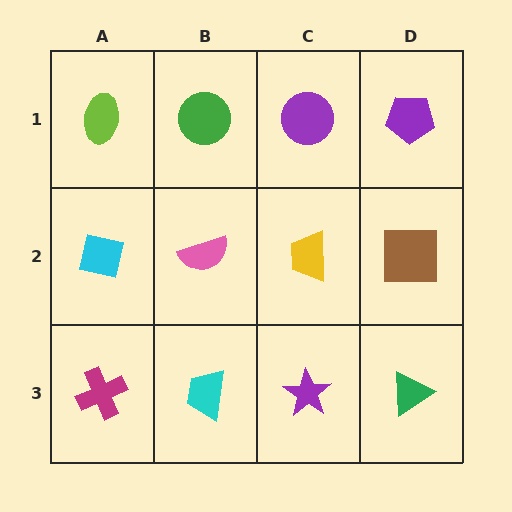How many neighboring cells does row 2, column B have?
4.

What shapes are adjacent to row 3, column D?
A brown square (row 2, column D), a purple star (row 3, column C).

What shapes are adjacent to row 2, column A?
A lime ellipse (row 1, column A), a magenta cross (row 3, column A), a pink semicircle (row 2, column B).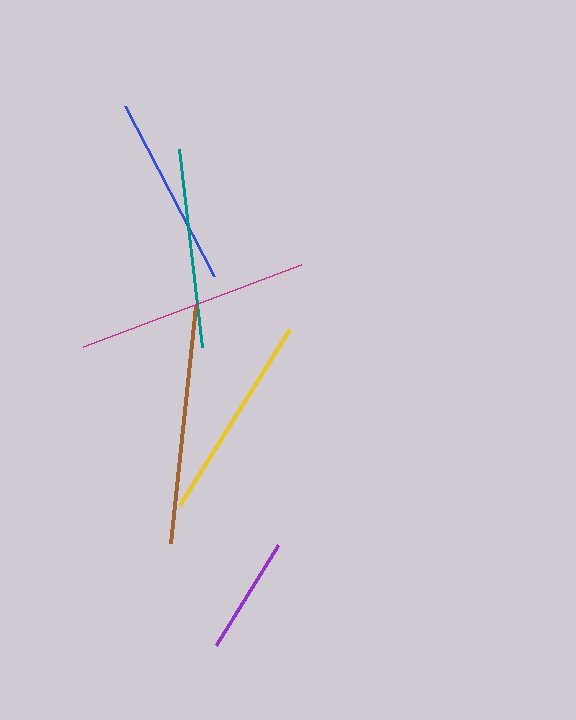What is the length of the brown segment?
The brown segment is approximately 239 pixels long.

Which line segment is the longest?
The brown line is the longest at approximately 239 pixels.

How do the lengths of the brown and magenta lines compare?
The brown and magenta lines are approximately the same length.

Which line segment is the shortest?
The purple line is the shortest at approximately 117 pixels.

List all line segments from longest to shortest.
From longest to shortest: brown, magenta, yellow, teal, blue, purple.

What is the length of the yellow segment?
The yellow segment is approximately 208 pixels long.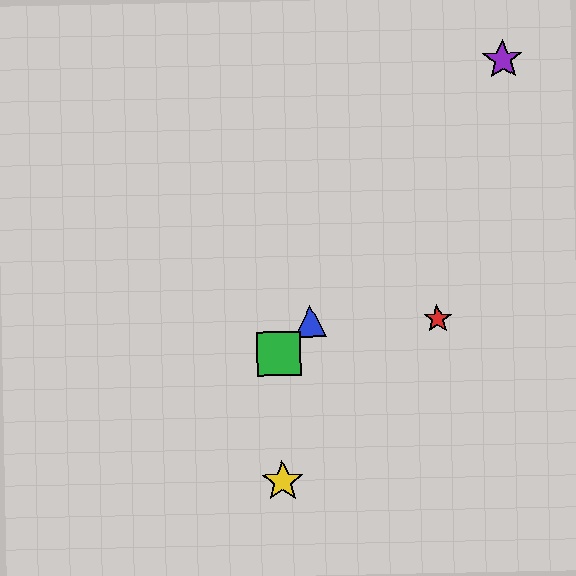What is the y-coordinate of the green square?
The green square is at y≈354.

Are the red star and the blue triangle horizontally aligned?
Yes, both are at y≈319.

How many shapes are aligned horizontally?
2 shapes (the red star, the blue triangle) are aligned horizontally.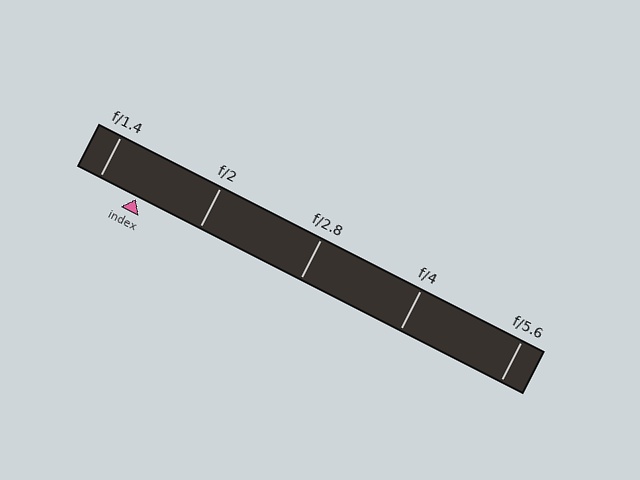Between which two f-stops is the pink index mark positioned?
The index mark is between f/1.4 and f/2.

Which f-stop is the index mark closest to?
The index mark is closest to f/1.4.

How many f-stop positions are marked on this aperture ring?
There are 5 f-stop positions marked.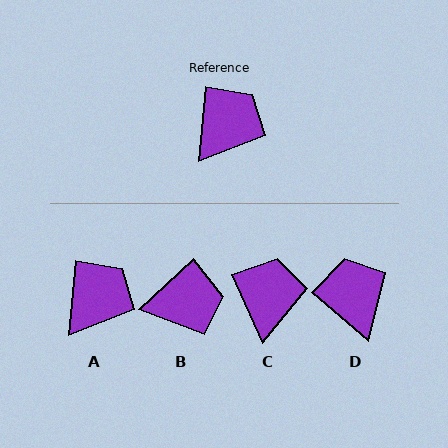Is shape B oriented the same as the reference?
No, it is off by about 42 degrees.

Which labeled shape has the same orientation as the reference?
A.